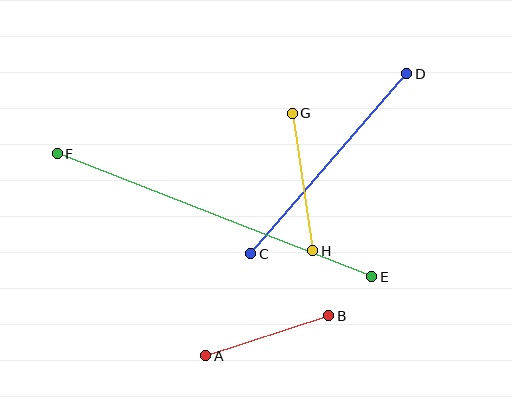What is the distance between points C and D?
The distance is approximately 238 pixels.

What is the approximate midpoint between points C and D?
The midpoint is at approximately (329, 164) pixels.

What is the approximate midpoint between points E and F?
The midpoint is at approximately (215, 215) pixels.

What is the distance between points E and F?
The distance is approximately 338 pixels.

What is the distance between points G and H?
The distance is approximately 139 pixels.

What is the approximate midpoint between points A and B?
The midpoint is at approximately (267, 336) pixels.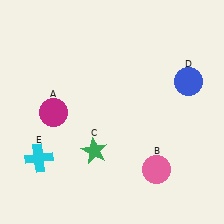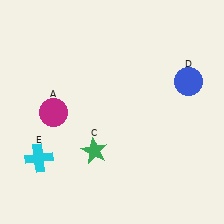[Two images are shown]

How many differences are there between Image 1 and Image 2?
There is 1 difference between the two images.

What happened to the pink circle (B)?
The pink circle (B) was removed in Image 2. It was in the bottom-right area of Image 1.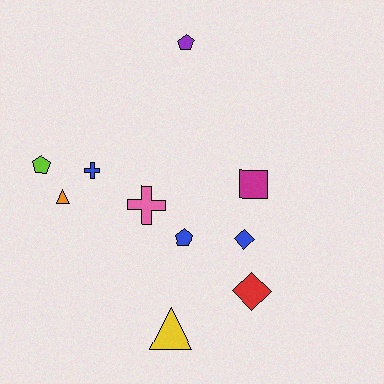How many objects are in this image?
There are 10 objects.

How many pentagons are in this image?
There are 3 pentagons.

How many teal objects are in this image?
There are no teal objects.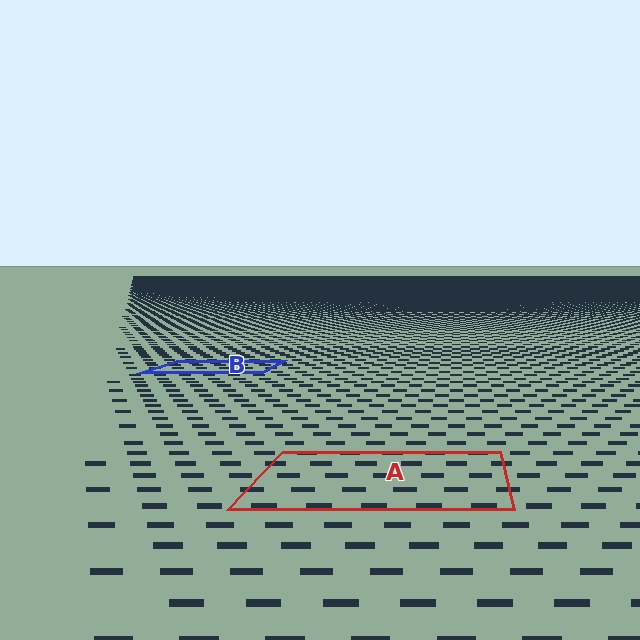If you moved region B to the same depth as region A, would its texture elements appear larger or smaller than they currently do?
They would appear larger. At a closer depth, the same texture elements are projected at a bigger on-screen size.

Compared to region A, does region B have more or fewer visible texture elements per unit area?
Region B has more texture elements per unit area — they are packed more densely because it is farther away.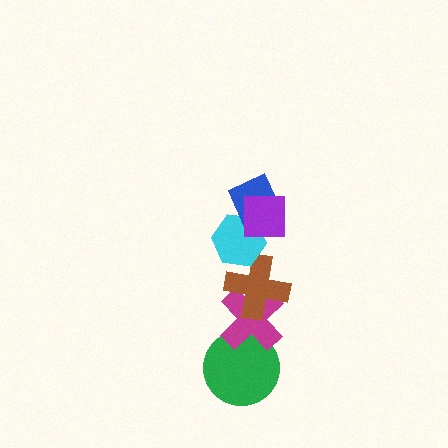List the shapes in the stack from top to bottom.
From top to bottom: the purple square, the blue diamond, the cyan hexagon, the brown cross, the magenta cross, the green circle.